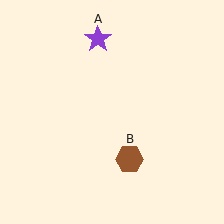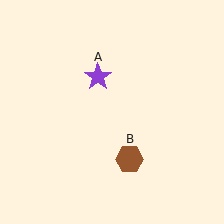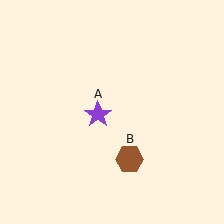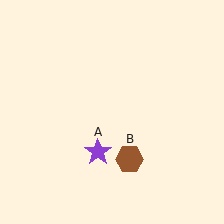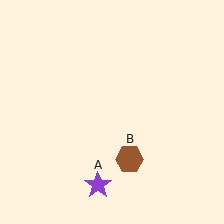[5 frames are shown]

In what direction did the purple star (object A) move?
The purple star (object A) moved down.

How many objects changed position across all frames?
1 object changed position: purple star (object A).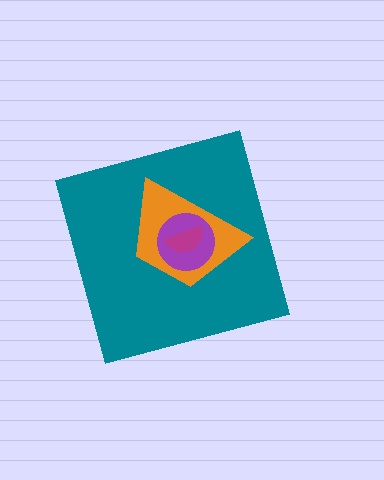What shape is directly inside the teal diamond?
The orange trapezoid.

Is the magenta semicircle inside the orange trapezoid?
Yes.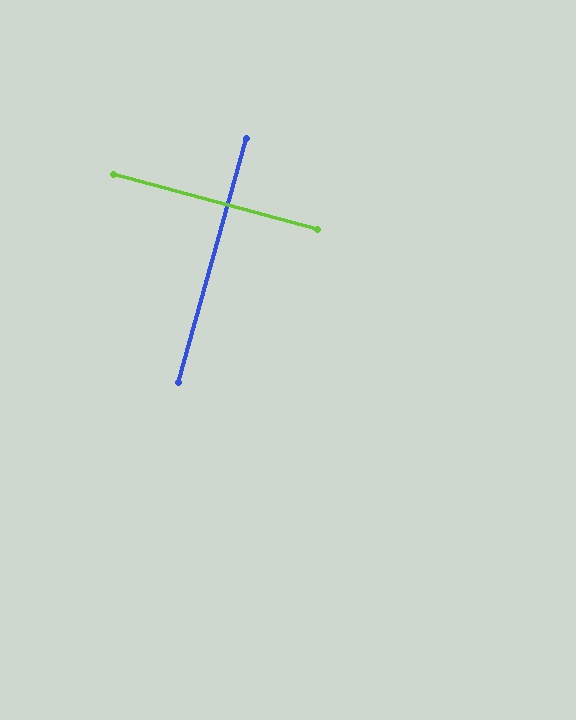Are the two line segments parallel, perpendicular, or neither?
Perpendicular — they meet at approximately 90°.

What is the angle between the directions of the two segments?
Approximately 90 degrees.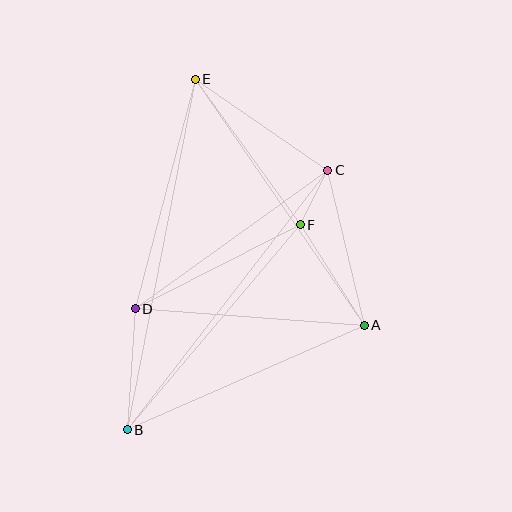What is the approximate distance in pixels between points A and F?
The distance between A and F is approximately 119 pixels.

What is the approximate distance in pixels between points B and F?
The distance between B and F is approximately 269 pixels.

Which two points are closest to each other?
Points C and F are closest to each other.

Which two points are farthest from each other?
Points B and E are farthest from each other.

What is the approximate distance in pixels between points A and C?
The distance between A and C is approximately 159 pixels.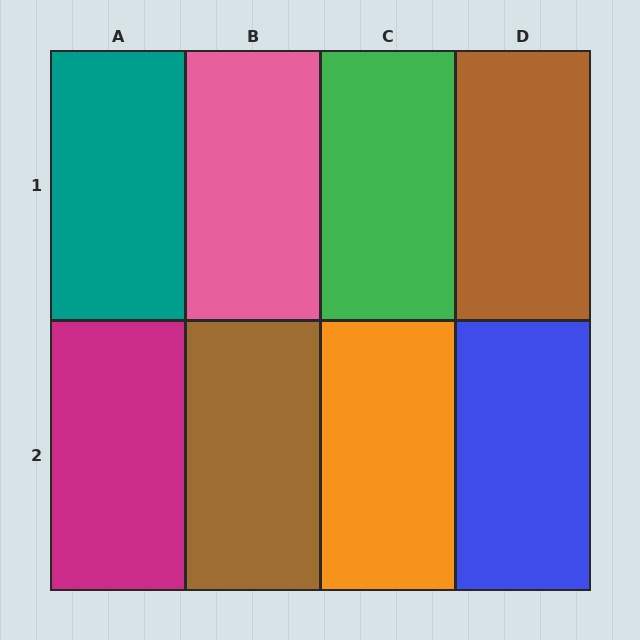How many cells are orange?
1 cell is orange.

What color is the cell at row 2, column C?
Orange.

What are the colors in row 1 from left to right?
Teal, pink, green, brown.